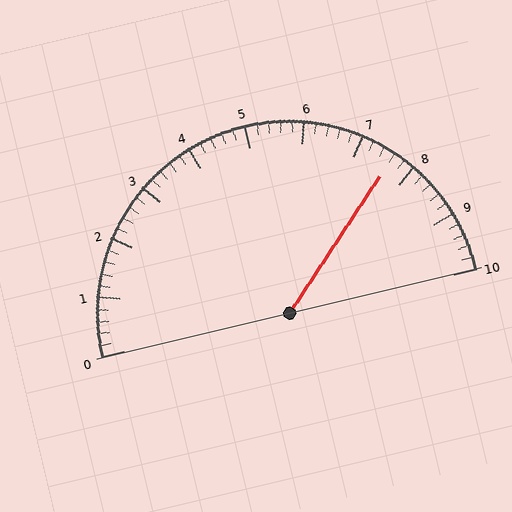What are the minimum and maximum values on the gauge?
The gauge ranges from 0 to 10.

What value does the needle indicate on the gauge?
The needle indicates approximately 7.6.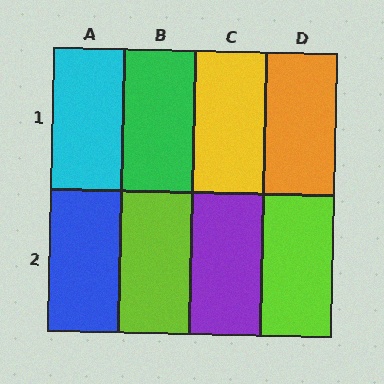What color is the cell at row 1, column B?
Green.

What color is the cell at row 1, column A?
Cyan.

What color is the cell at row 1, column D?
Orange.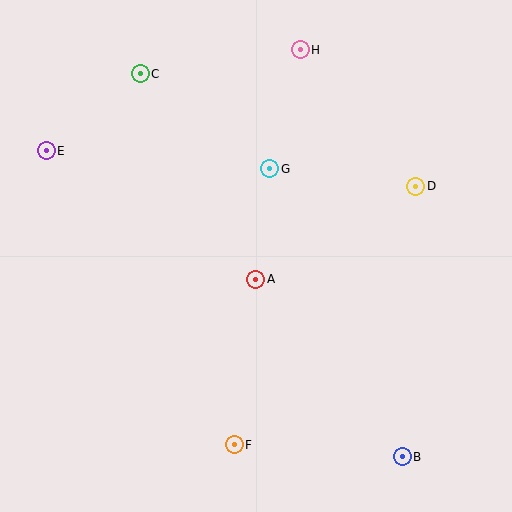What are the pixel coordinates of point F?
Point F is at (234, 445).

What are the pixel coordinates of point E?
Point E is at (46, 151).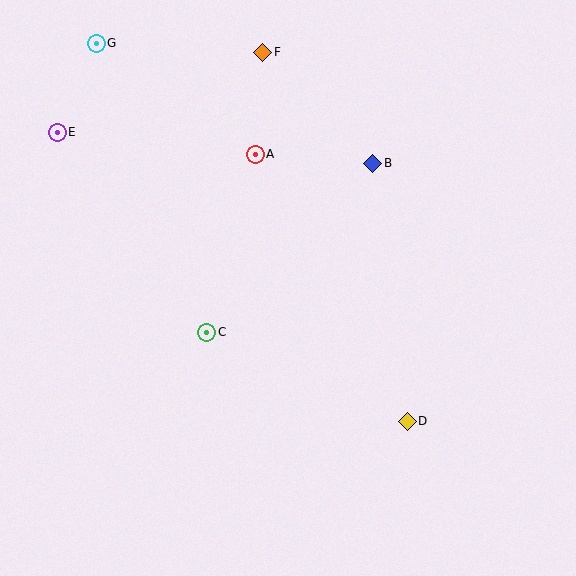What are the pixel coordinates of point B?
Point B is at (373, 163).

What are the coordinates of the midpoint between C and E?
The midpoint between C and E is at (132, 232).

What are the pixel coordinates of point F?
Point F is at (263, 52).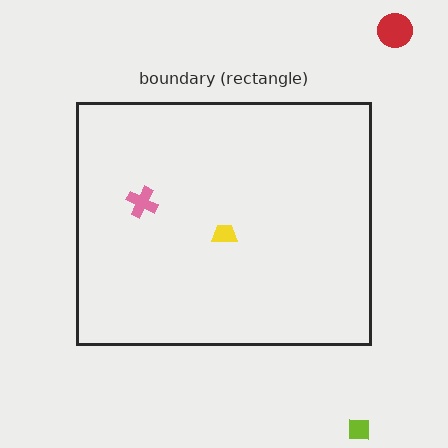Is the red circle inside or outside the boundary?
Outside.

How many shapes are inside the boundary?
2 inside, 2 outside.